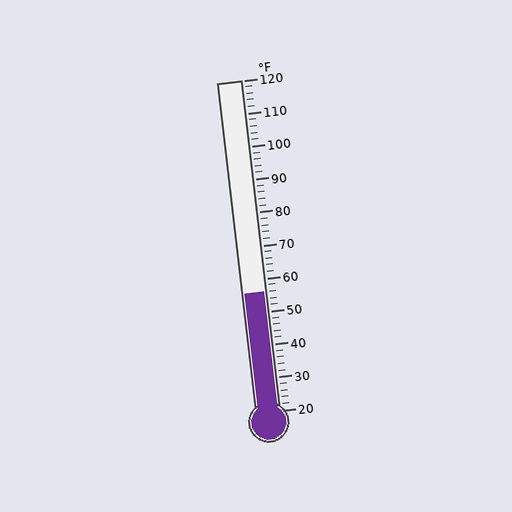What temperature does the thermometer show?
The thermometer shows approximately 56°F.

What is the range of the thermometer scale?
The thermometer scale ranges from 20°F to 120°F.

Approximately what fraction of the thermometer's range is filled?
The thermometer is filled to approximately 35% of its range.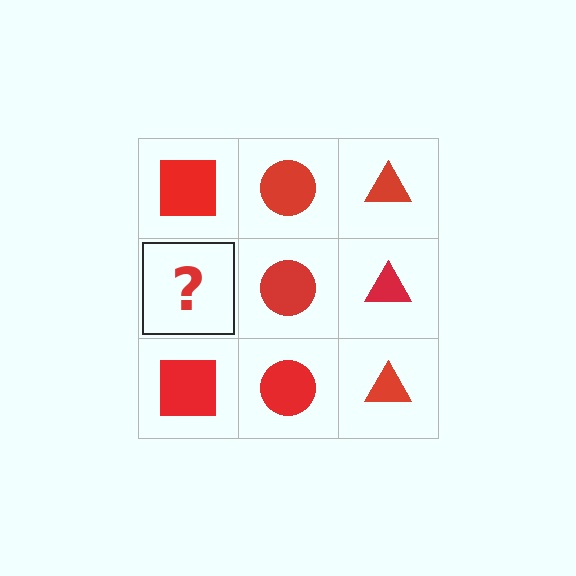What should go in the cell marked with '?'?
The missing cell should contain a red square.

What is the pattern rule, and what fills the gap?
The rule is that each column has a consistent shape. The gap should be filled with a red square.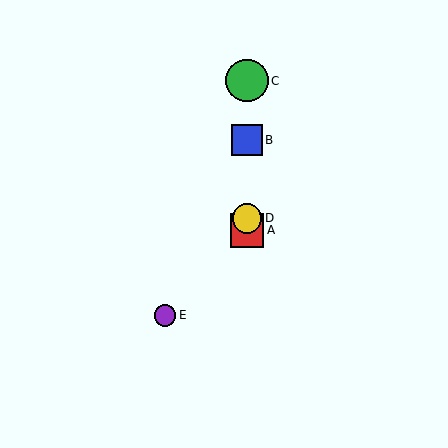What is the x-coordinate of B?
Object B is at x≈247.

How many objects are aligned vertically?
4 objects (A, B, C, D) are aligned vertically.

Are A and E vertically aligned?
No, A is at x≈247 and E is at x≈165.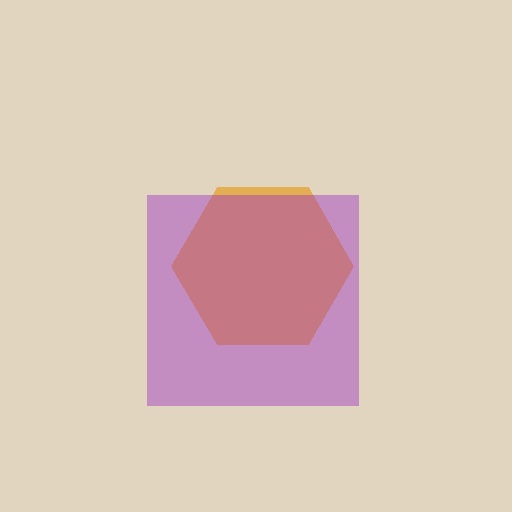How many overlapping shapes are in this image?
There are 2 overlapping shapes in the image.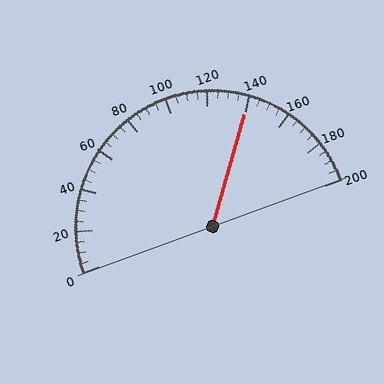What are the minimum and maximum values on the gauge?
The gauge ranges from 0 to 200.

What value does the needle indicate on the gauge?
The needle indicates approximately 140.